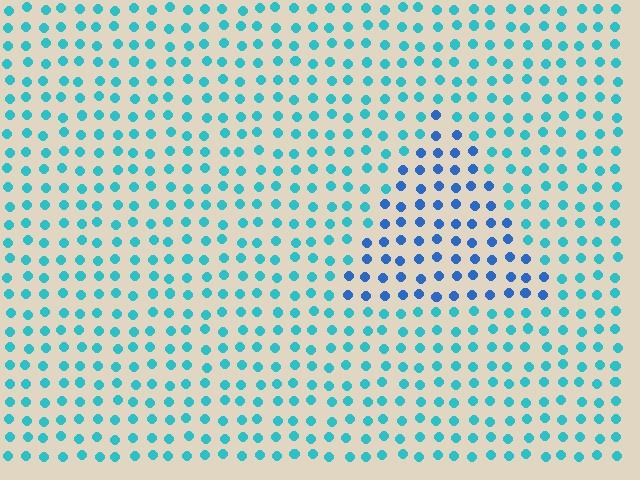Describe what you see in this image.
The image is filled with small cyan elements in a uniform arrangement. A triangle-shaped region is visible where the elements are tinted to a slightly different hue, forming a subtle color boundary.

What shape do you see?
I see a triangle.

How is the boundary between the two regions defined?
The boundary is defined purely by a slight shift in hue (about 34 degrees). Spacing, size, and orientation are identical on both sides.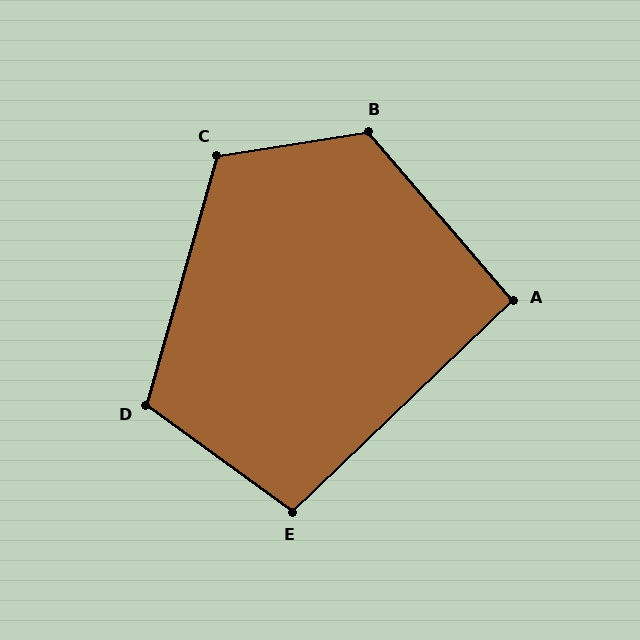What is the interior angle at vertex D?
Approximately 110 degrees (obtuse).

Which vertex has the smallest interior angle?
A, at approximately 93 degrees.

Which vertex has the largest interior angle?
B, at approximately 122 degrees.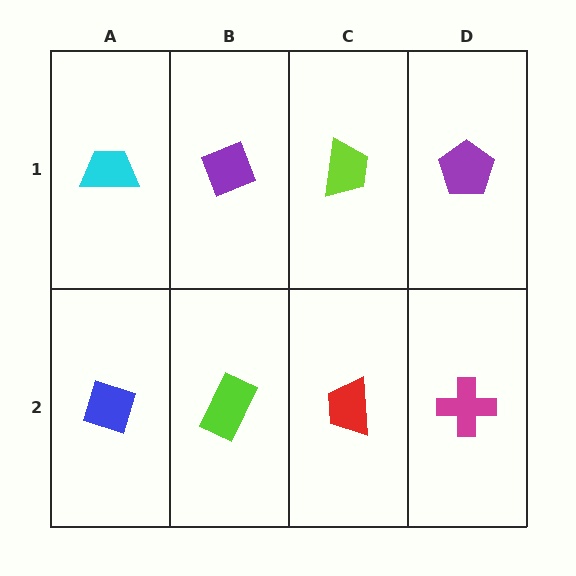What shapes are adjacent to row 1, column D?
A magenta cross (row 2, column D), a lime trapezoid (row 1, column C).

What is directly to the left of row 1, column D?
A lime trapezoid.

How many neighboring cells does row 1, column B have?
3.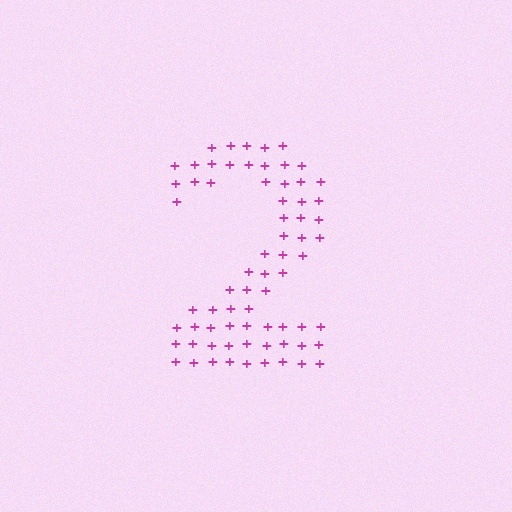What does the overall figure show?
The overall figure shows the digit 2.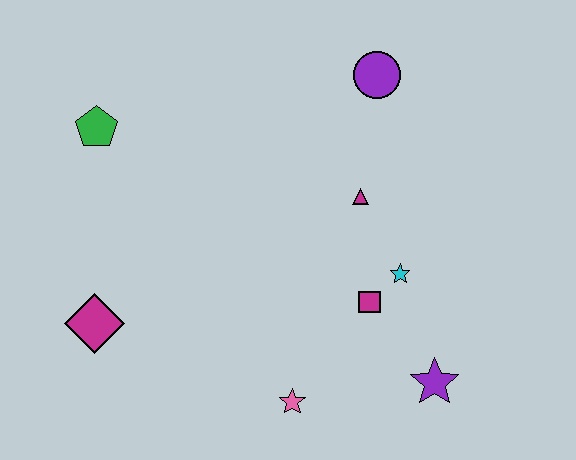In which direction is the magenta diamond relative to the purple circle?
The magenta diamond is to the left of the purple circle.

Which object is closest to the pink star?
The magenta square is closest to the pink star.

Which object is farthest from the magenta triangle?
The magenta diamond is farthest from the magenta triangle.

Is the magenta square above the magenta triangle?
No